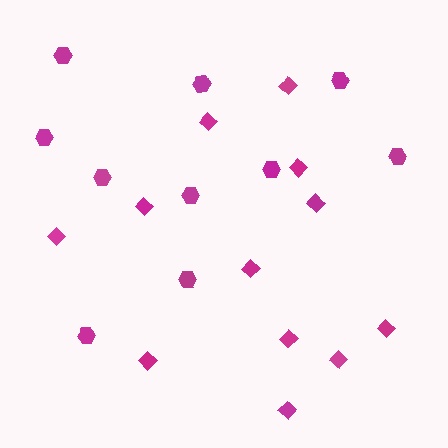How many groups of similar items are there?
There are 2 groups: one group of diamonds (12) and one group of hexagons (10).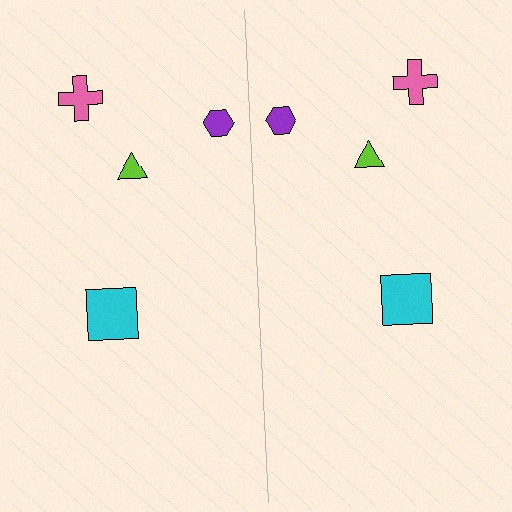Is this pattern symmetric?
Yes, this pattern has bilateral (reflection) symmetry.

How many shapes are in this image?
There are 8 shapes in this image.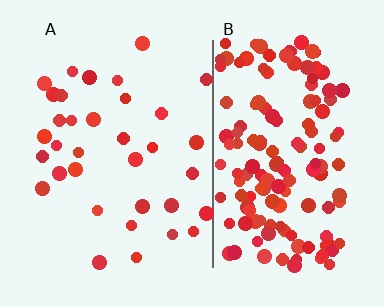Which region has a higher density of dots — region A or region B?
B (the right).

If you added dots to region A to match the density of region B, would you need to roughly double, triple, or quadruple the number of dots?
Approximately quadruple.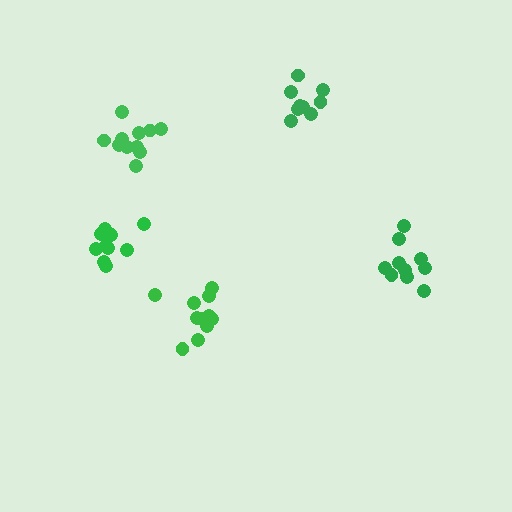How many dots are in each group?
Group 1: 11 dots, Group 2: 9 dots, Group 3: 11 dots, Group 4: 11 dots, Group 5: 10 dots (52 total).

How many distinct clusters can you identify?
There are 5 distinct clusters.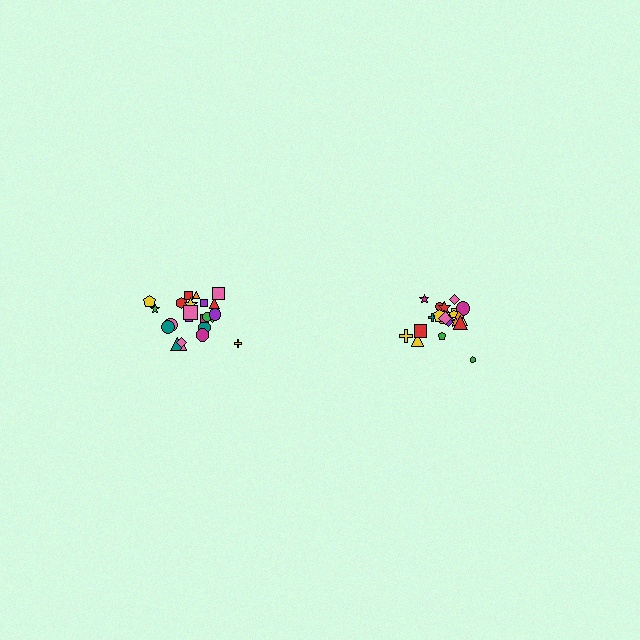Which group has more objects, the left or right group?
The left group.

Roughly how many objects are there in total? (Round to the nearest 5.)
Roughly 45 objects in total.